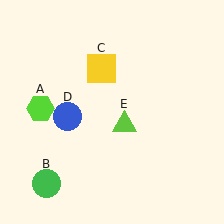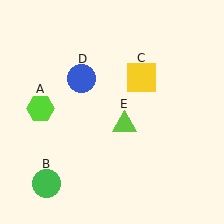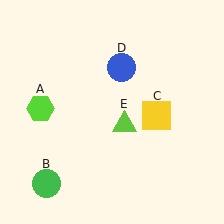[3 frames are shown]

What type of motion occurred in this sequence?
The yellow square (object C), blue circle (object D) rotated clockwise around the center of the scene.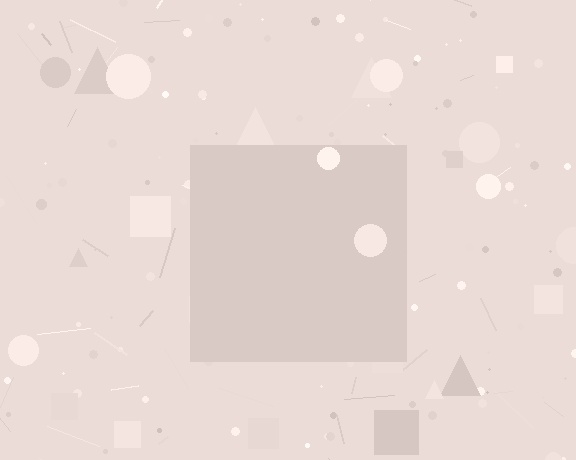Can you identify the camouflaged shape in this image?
The camouflaged shape is a square.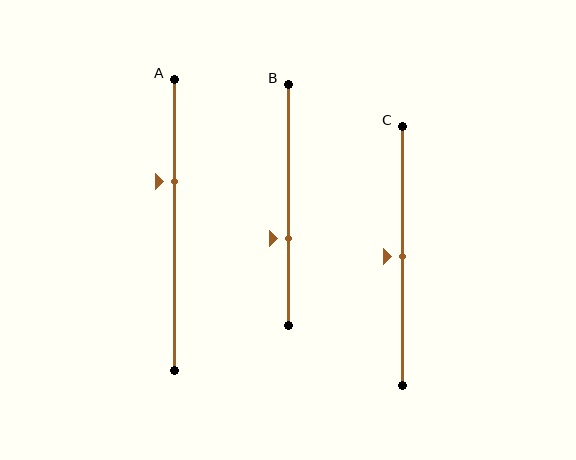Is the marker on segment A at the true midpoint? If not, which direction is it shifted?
No, the marker on segment A is shifted upward by about 15% of the segment length.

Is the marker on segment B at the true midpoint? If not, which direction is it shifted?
No, the marker on segment B is shifted downward by about 14% of the segment length.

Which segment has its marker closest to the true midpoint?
Segment C has its marker closest to the true midpoint.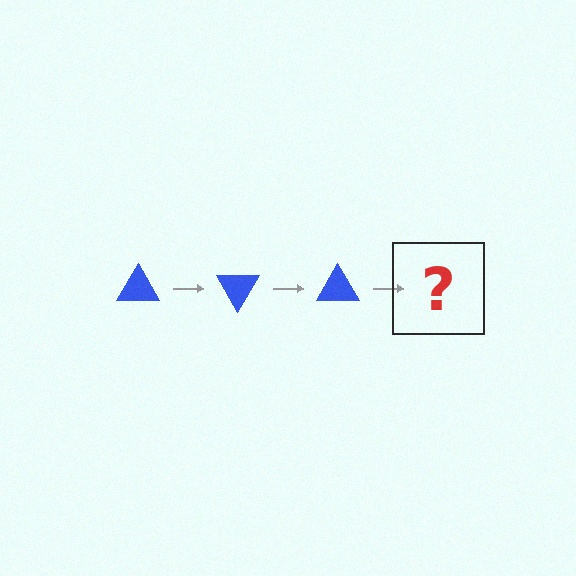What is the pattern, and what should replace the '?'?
The pattern is that the triangle rotates 60 degrees each step. The '?' should be a blue triangle rotated 180 degrees.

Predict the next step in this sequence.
The next step is a blue triangle rotated 180 degrees.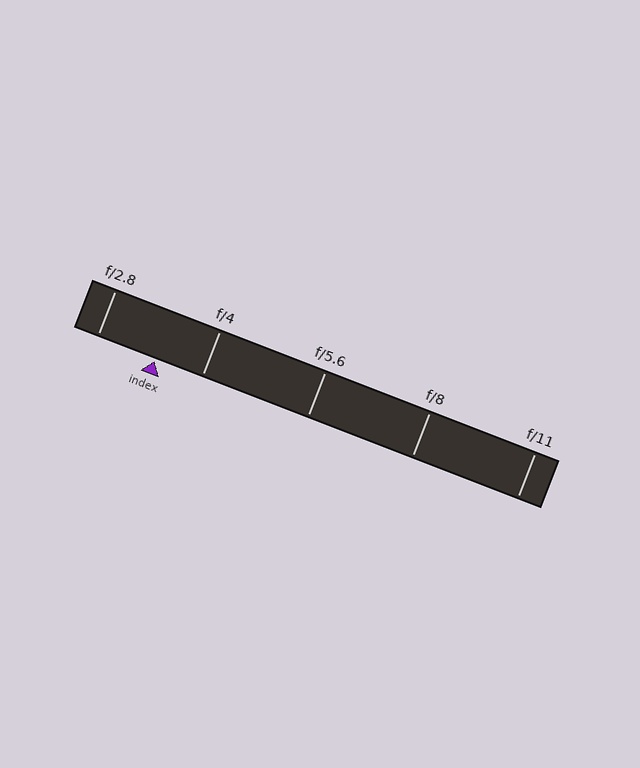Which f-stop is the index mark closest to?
The index mark is closest to f/4.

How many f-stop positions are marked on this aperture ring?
There are 5 f-stop positions marked.